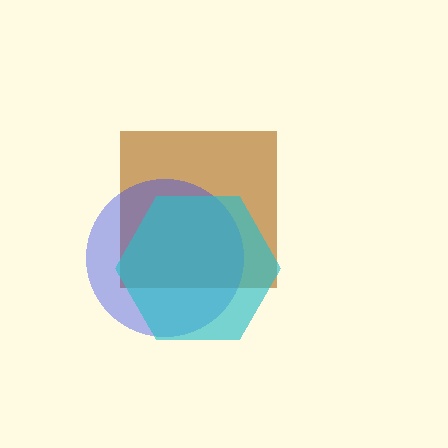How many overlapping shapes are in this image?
There are 3 overlapping shapes in the image.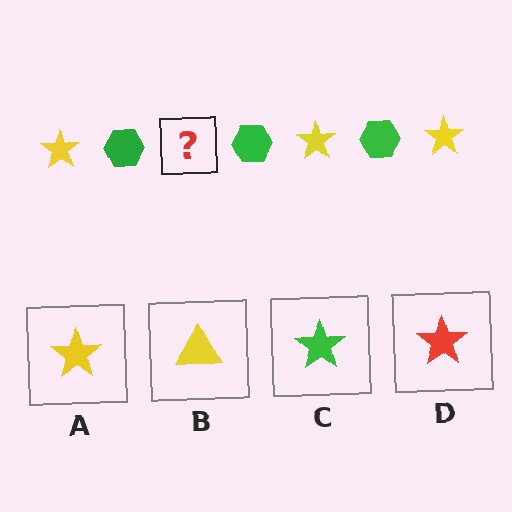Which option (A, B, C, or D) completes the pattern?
A.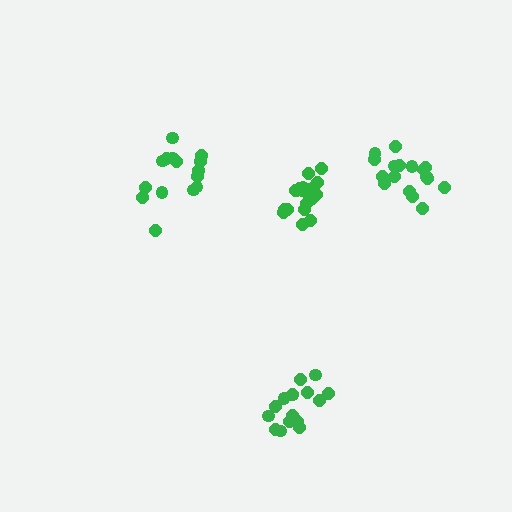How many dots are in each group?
Group 1: 17 dots, Group 2: 20 dots, Group 3: 17 dots, Group 4: 15 dots (69 total).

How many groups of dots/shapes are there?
There are 4 groups.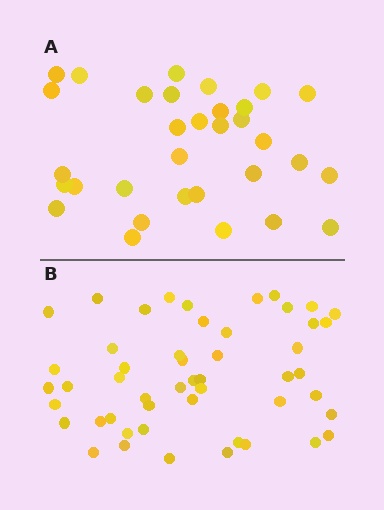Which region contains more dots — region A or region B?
Region B (the bottom region) has more dots.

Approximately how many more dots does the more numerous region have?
Region B has approximately 20 more dots than region A.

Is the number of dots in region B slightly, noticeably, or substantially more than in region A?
Region B has substantially more. The ratio is roughly 1.6 to 1.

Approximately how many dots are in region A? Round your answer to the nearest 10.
About 30 dots. (The exact count is 32, which rounds to 30.)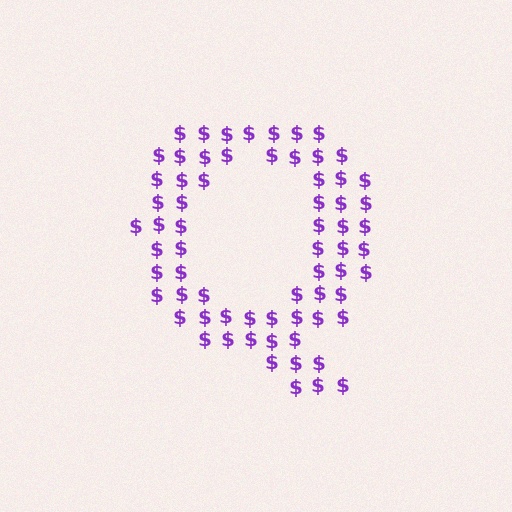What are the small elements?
The small elements are dollar signs.